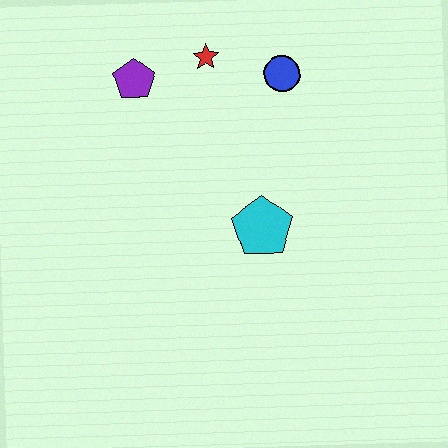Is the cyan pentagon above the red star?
No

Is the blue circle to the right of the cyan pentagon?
Yes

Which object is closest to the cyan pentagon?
The blue circle is closest to the cyan pentagon.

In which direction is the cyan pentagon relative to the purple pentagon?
The cyan pentagon is below the purple pentagon.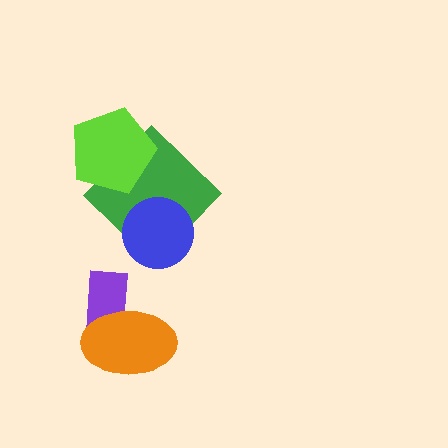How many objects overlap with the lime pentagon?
1 object overlaps with the lime pentagon.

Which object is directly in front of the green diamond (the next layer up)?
The blue circle is directly in front of the green diamond.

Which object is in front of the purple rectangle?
The orange ellipse is in front of the purple rectangle.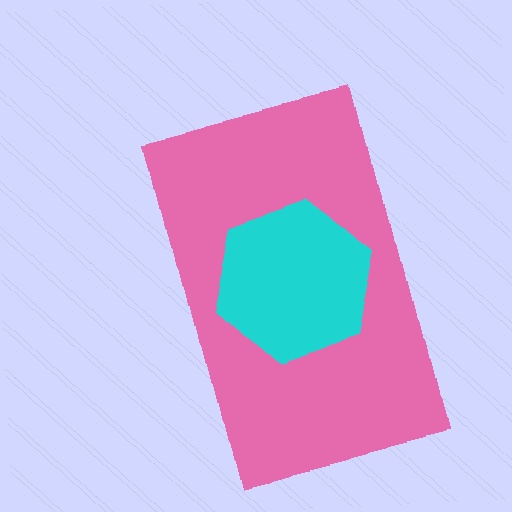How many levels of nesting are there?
2.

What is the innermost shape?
The cyan hexagon.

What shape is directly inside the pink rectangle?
The cyan hexagon.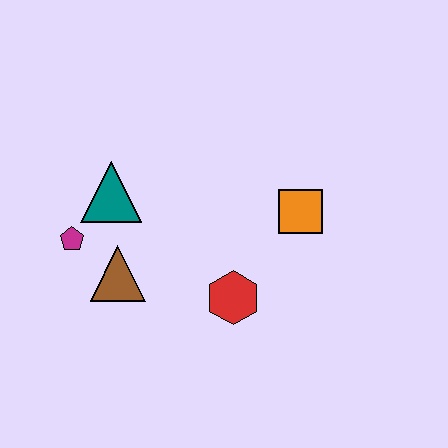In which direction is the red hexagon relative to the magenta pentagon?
The red hexagon is to the right of the magenta pentagon.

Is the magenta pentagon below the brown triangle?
No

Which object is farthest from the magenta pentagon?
The orange square is farthest from the magenta pentagon.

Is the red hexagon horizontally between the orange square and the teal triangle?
Yes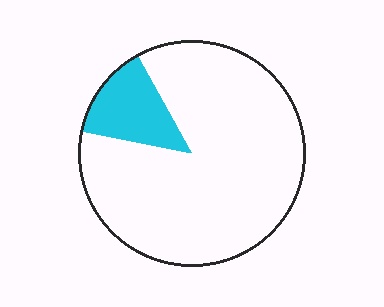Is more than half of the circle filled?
No.